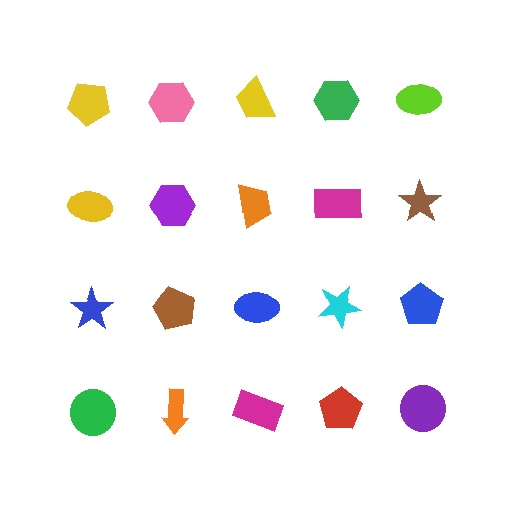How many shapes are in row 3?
5 shapes.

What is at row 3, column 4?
A cyan star.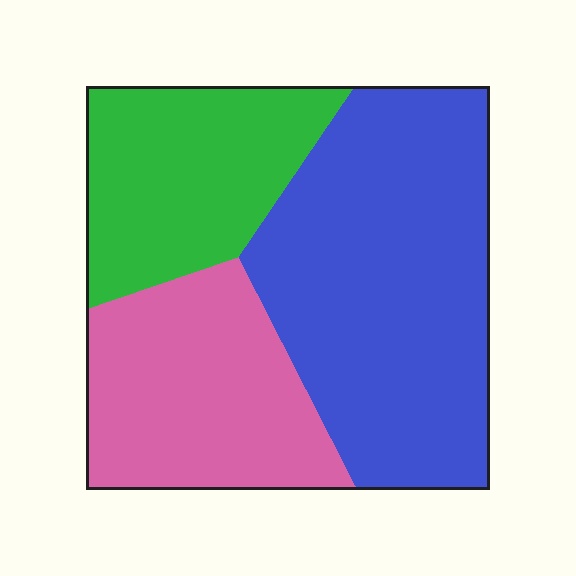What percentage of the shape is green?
Green takes up less than a quarter of the shape.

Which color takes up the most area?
Blue, at roughly 50%.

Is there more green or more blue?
Blue.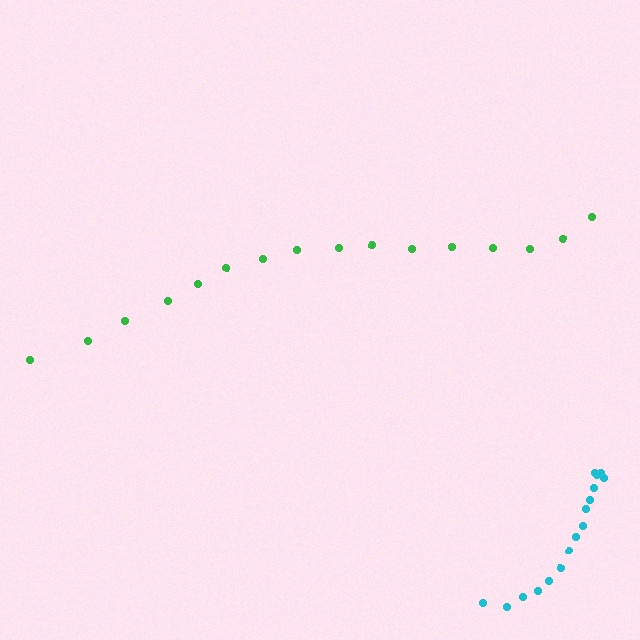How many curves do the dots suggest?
There are 2 distinct paths.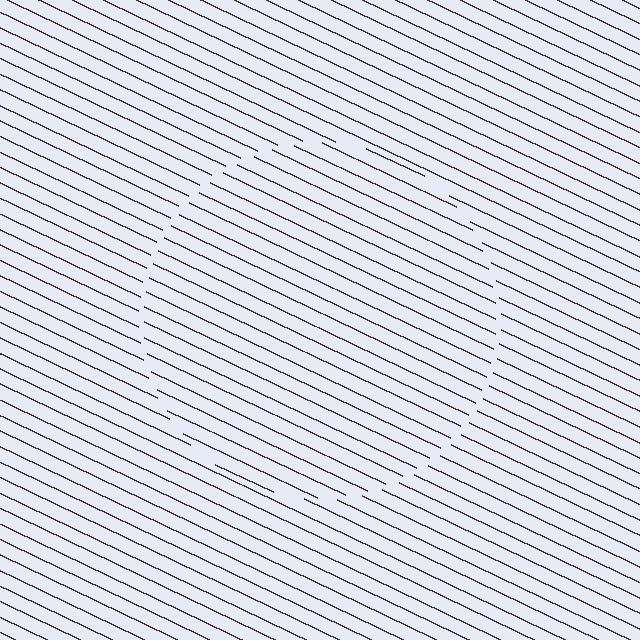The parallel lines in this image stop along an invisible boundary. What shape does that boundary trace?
An illusory circle. The interior of the shape contains the same grating, shifted by half a period — the contour is defined by the phase discontinuity where line-ends from the inner and outer gratings abut.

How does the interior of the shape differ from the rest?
The interior of the shape contains the same grating, shifted by half a period — the contour is defined by the phase discontinuity where line-ends from the inner and outer gratings abut.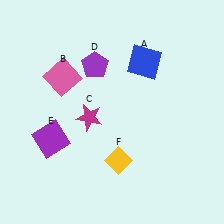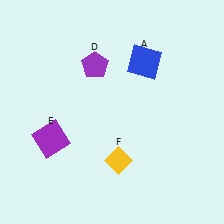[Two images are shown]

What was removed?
The pink square (B), the magenta star (C) were removed in Image 2.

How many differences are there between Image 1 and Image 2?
There are 2 differences between the two images.